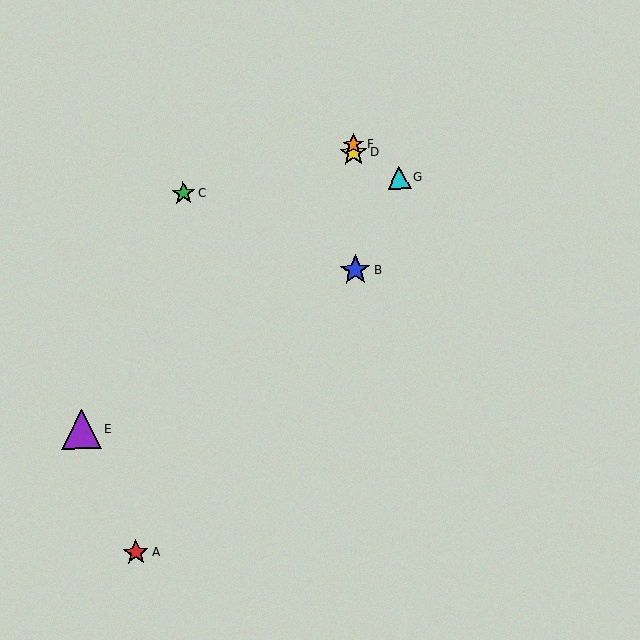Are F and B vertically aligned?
Yes, both are at x≈353.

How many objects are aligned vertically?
3 objects (B, D, F) are aligned vertically.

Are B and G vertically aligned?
No, B is at x≈356 and G is at x≈399.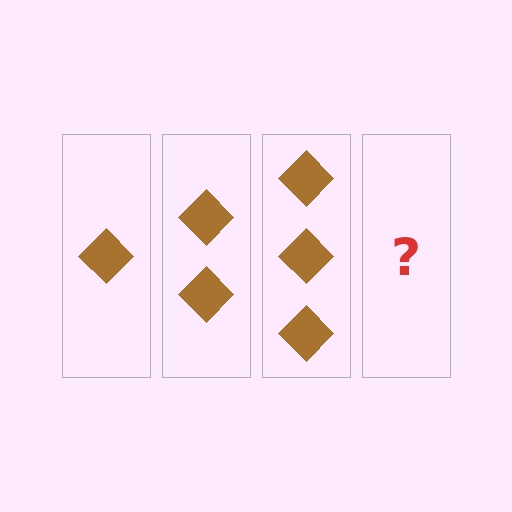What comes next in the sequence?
The next element should be 4 diamonds.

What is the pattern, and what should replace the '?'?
The pattern is that each step adds one more diamond. The '?' should be 4 diamonds.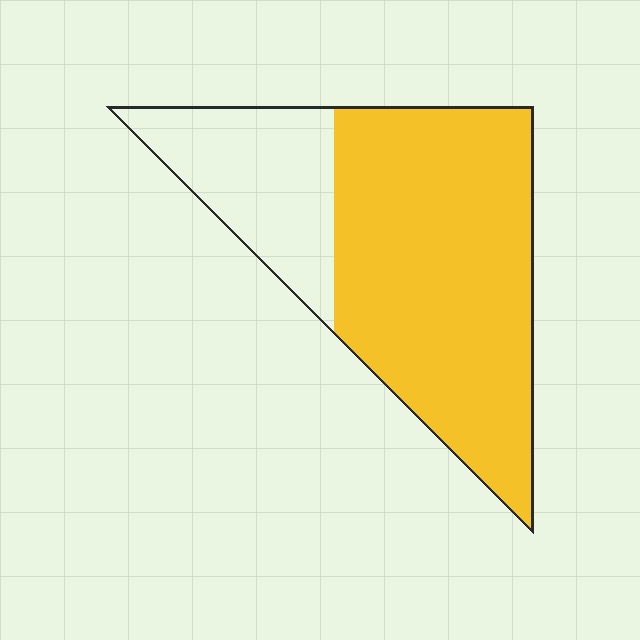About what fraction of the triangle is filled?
About three quarters (3/4).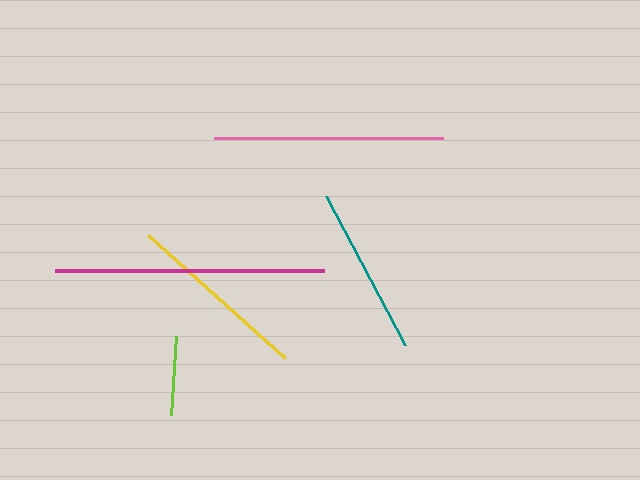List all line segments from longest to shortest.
From longest to shortest: magenta, pink, yellow, teal, lime.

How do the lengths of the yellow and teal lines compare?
The yellow and teal lines are approximately the same length.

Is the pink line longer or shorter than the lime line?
The pink line is longer than the lime line.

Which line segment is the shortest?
The lime line is the shortest at approximately 79 pixels.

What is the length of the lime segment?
The lime segment is approximately 79 pixels long.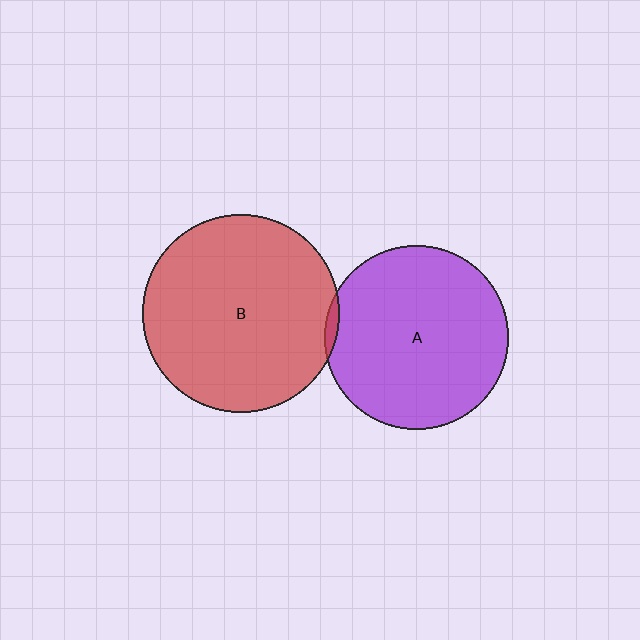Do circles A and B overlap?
Yes.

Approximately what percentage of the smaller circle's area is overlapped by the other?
Approximately 5%.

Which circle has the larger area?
Circle B (red).